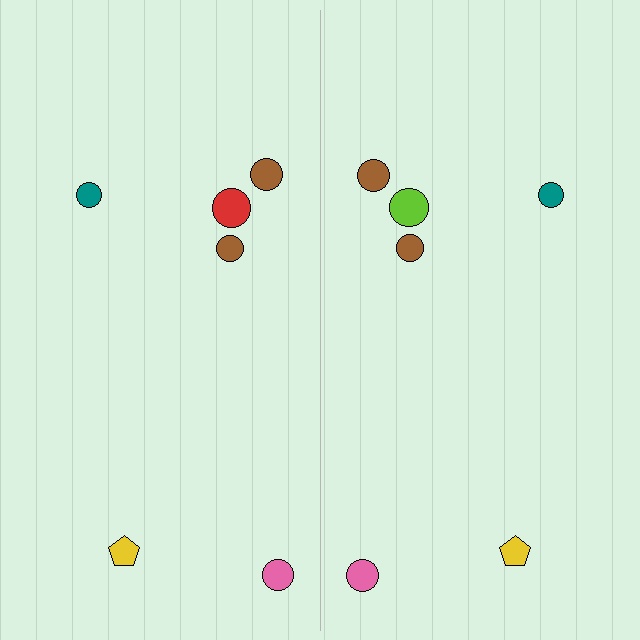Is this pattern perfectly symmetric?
No, the pattern is not perfectly symmetric. The lime circle on the right side breaks the symmetry — its mirror counterpart is red.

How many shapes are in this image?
There are 12 shapes in this image.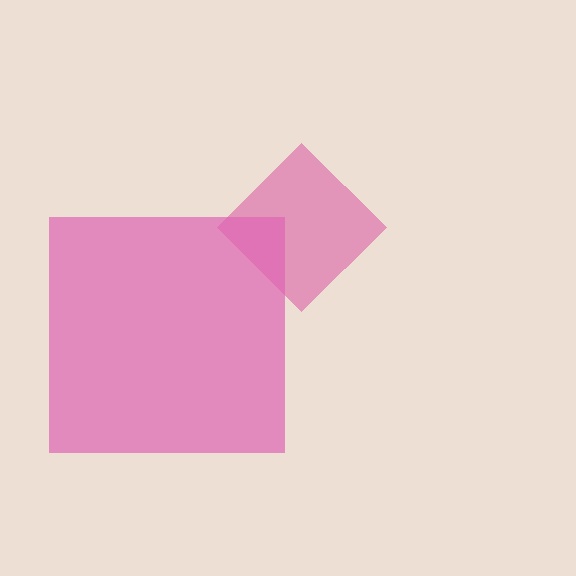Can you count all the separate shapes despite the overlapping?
Yes, there are 2 separate shapes.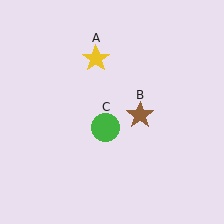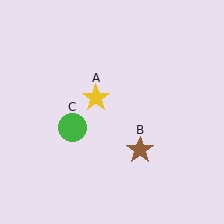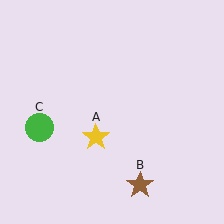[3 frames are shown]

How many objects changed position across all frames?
3 objects changed position: yellow star (object A), brown star (object B), green circle (object C).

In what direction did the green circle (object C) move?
The green circle (object C) moved left.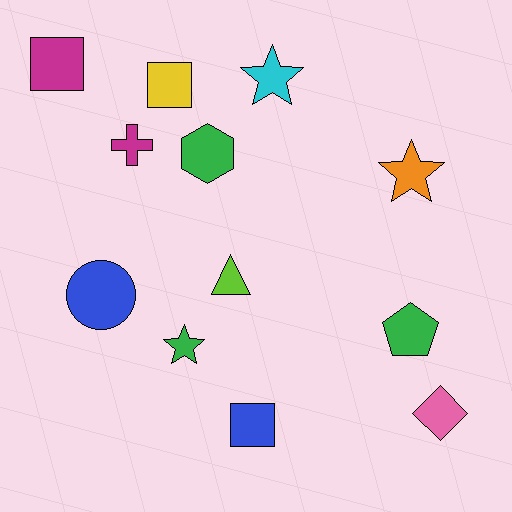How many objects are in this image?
There are 12 objects.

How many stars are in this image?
There are 3 stars.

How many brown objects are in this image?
There are no brown objects.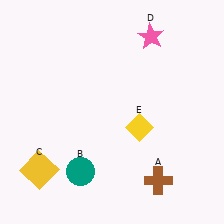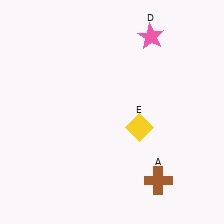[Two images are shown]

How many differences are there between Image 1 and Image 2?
There are 2 differences between the two images.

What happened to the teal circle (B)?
The teal circle (B) was removed in Image 2. It was in the bottom-left area of Image 1.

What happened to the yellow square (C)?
The yellow square (C) was removed in Image 2. It was in the bottom-left area of Image 1.